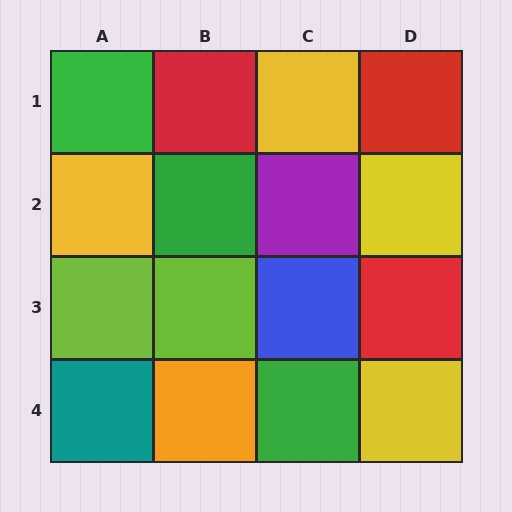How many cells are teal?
1 cell is teal.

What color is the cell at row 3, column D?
Red.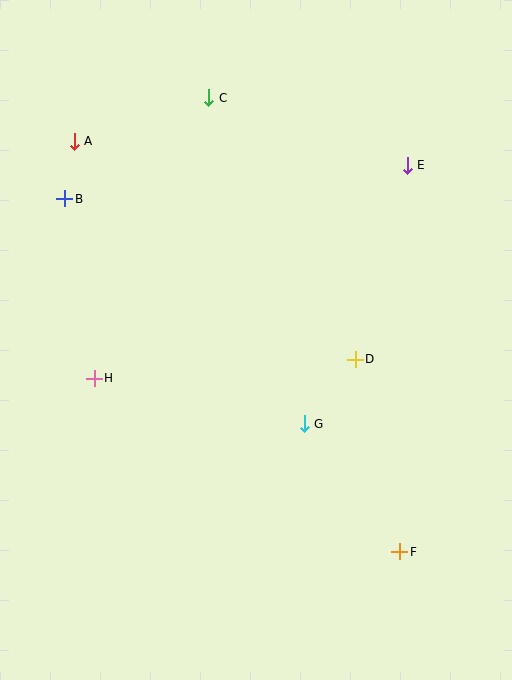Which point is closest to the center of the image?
Point G at (304, 424) is closest to the center.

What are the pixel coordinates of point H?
Point H is at (94, 378).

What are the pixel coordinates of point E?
Point E is at (407, 165).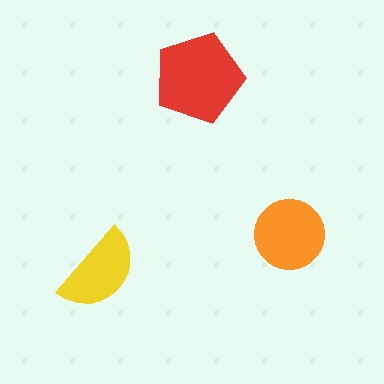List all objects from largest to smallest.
The red pentagon, the orange circle, the yellow semicircle.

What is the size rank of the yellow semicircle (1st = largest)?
3rd.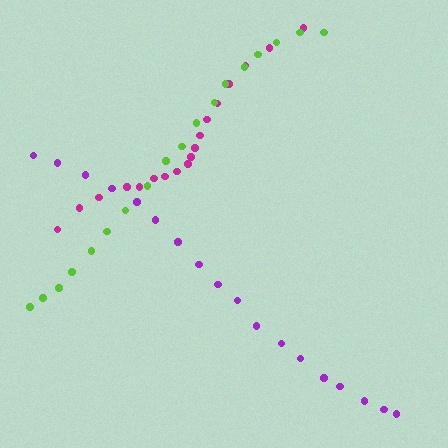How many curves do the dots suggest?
There are 3 distinct paths.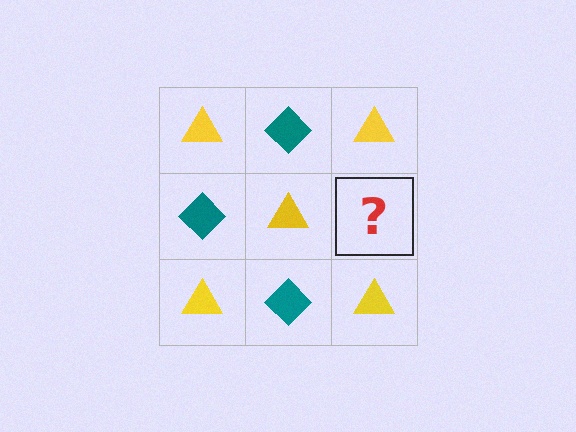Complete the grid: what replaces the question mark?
The question mark should be replaced with a teal diamond.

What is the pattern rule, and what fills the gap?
The rule is that it alternates yellow triangle and teal diamond in a checkerboard pattern. The gap should be filled with a teal diamond.